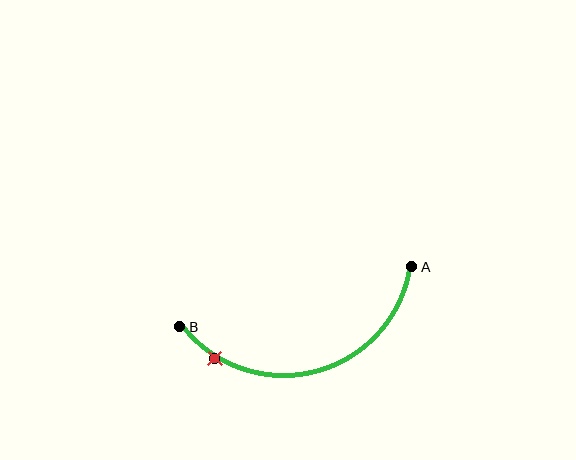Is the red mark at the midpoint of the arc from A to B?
No. The red mark lies on the arc but is closer to endpoint B. The arc midpoint would be at the point on the curve equidistant along the arc from both A and B.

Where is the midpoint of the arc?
The arc midpoint is the point on the curve farthest from the straight line joining A and B. It sits below that line.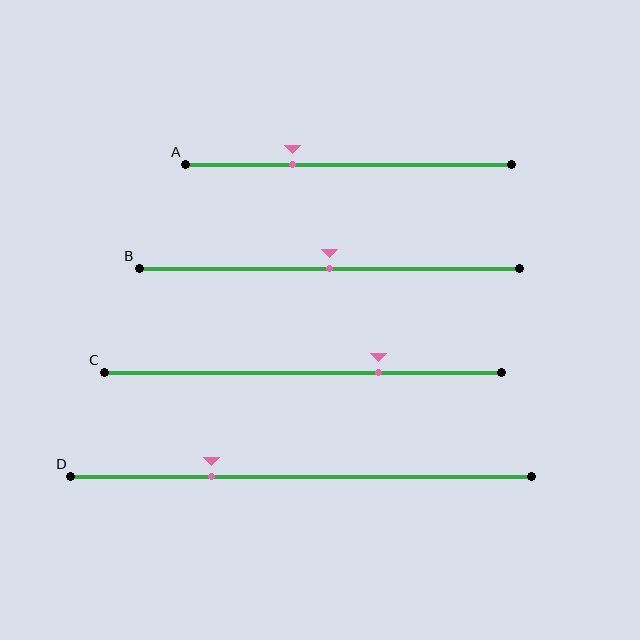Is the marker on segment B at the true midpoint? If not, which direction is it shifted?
Yes, the marker on segment B is at the true midpoint.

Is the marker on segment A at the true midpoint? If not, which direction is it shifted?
No, the marker on segment A is shifted to the left by about 17% of the segment length.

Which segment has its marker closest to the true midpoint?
Segment B has its marker closest to the true midpoint.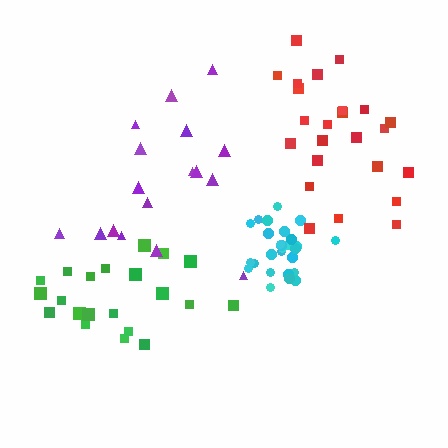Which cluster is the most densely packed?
Cyan.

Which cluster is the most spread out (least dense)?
Purple.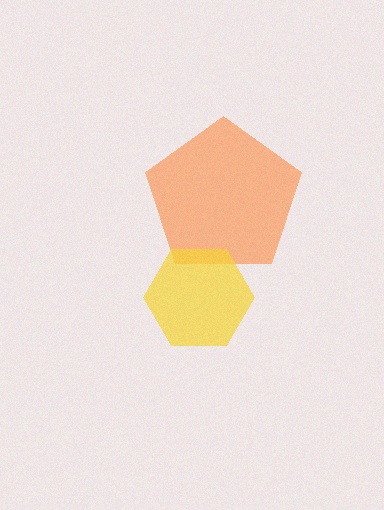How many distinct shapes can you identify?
There are 2 distinct shapes: an orange pentagon, a yellow hexagon.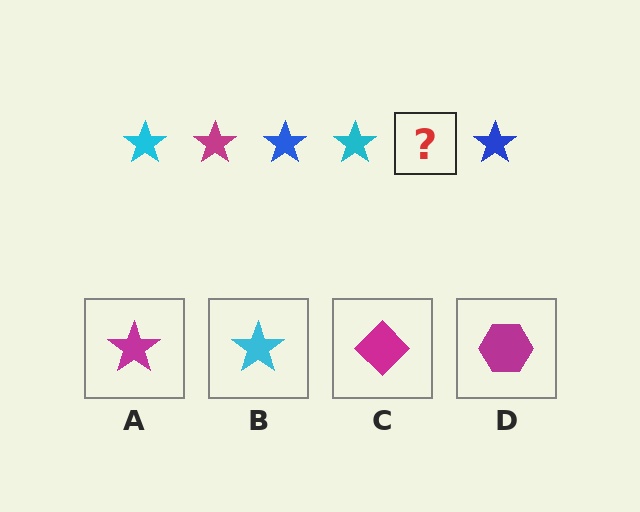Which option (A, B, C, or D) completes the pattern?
A.